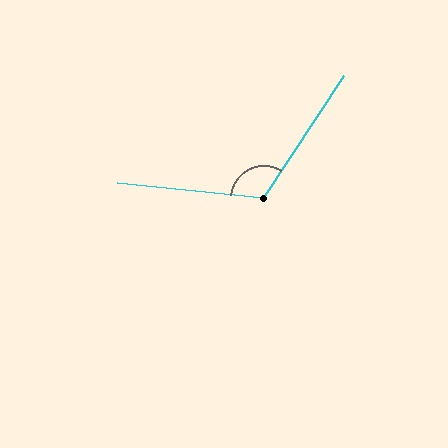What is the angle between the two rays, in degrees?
Approximately 117 degrees.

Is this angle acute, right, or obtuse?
It is obtuse.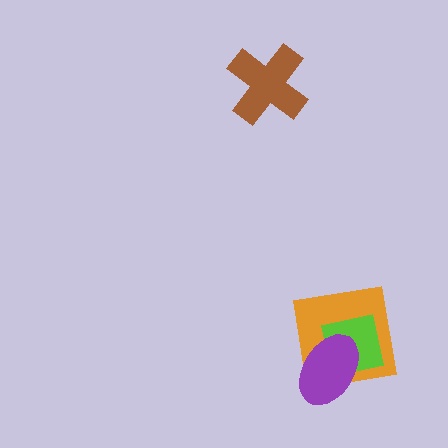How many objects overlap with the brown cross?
0 objects overlap with the brown cross.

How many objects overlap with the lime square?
2 objects overlap with the lime square.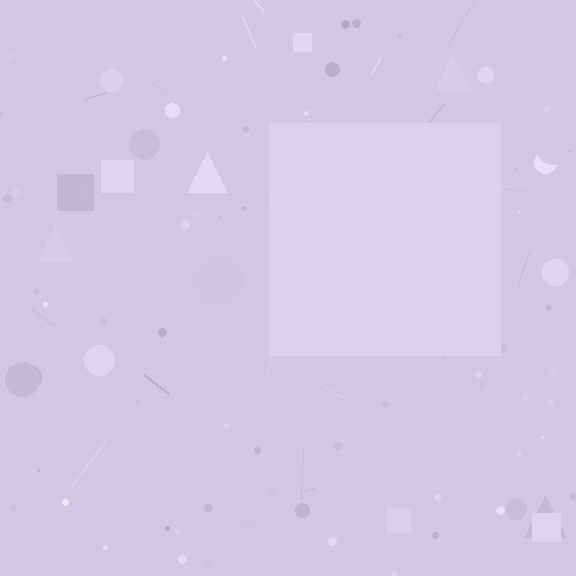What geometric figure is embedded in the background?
A square is embedded in the background.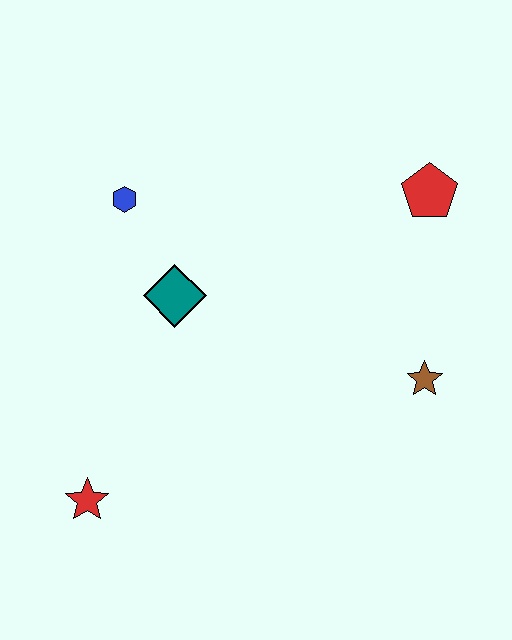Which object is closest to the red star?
The teal diamond is closest to the red star.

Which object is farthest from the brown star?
The red star is farthest from the brown star.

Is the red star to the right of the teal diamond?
No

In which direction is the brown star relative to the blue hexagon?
The brown star is to the right of the blue hexagon.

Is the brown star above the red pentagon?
No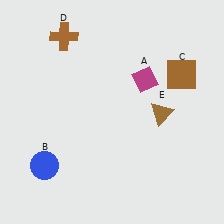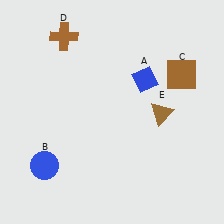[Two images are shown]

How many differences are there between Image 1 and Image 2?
There is 1 difference between the two images.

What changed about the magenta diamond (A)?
In Image 1, A is magenta. In Image 2, it changed to blue.